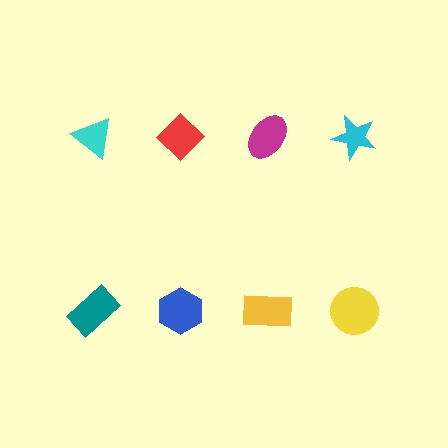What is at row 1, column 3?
A magenta ellipse.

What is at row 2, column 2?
A blue hexagon.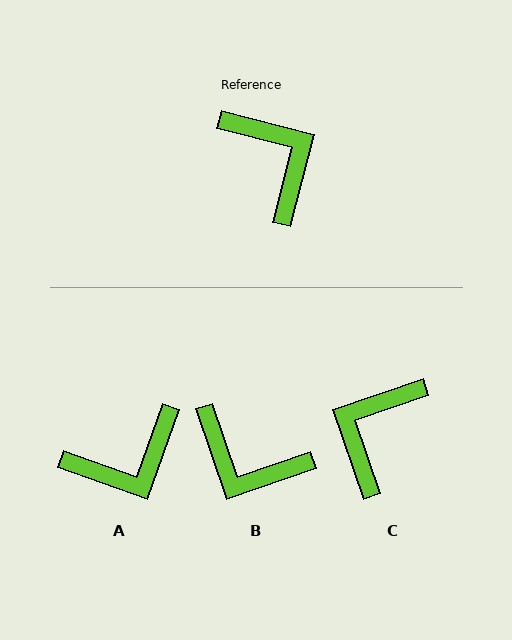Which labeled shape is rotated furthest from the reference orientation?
B, about 147 degrees away.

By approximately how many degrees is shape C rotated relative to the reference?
Approximately 123 degrees counter-clockwise.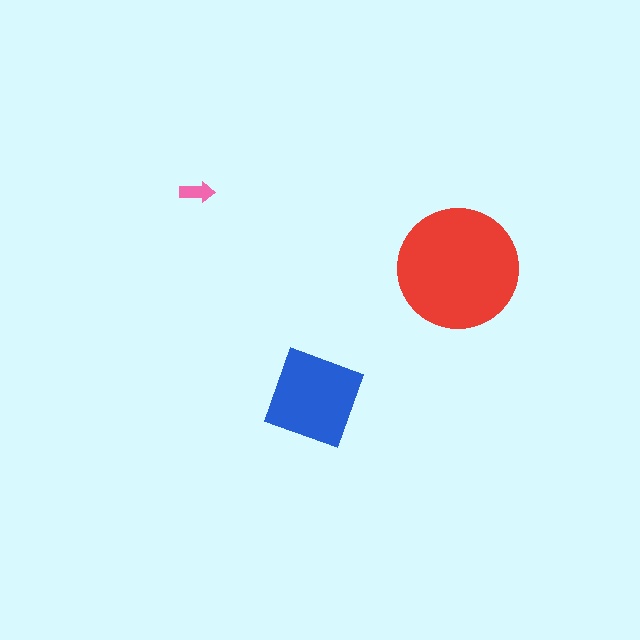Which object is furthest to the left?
The pink arrow is leftmost.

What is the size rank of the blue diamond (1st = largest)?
2nd.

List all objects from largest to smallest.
The red circle, the blue diamond, the pink arrow.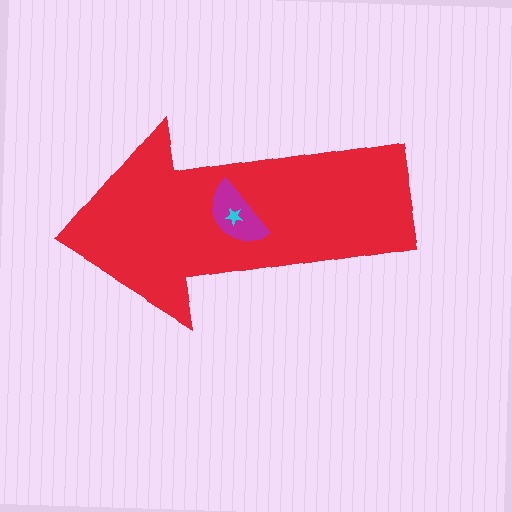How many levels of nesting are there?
3.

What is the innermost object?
The cyan star.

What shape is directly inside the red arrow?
The magenta semicircle.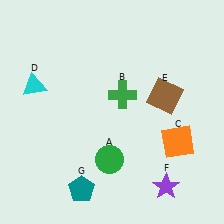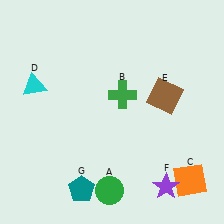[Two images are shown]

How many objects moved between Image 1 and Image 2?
2 objects moved between the two images.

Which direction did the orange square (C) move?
The orange square (C) moved down.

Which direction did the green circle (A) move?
The green circle (A) moved down.